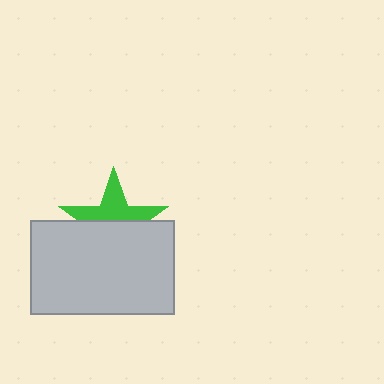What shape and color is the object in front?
The object in front is a light gray rectangle.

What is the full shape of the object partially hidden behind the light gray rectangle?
The partially hidden object is a green star.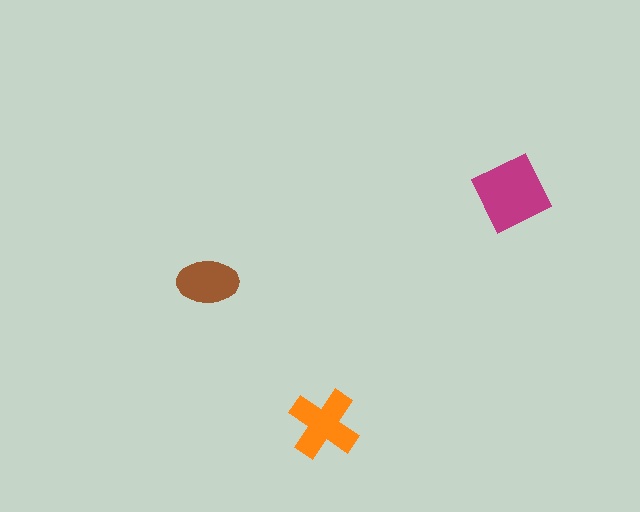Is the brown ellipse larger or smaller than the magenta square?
Smaller.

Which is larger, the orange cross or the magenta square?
The magenta square.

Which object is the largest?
The magenta square.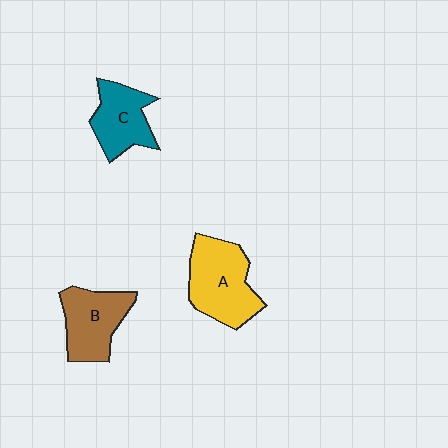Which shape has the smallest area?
Shape C (teal).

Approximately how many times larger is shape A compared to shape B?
Approximately 1.2 times.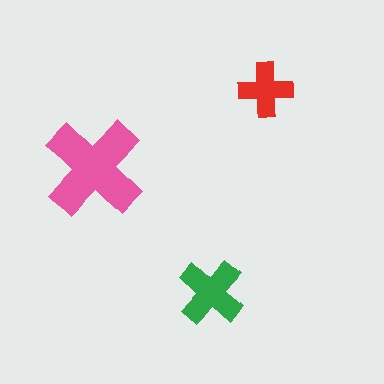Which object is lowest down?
The green cross is bottommost.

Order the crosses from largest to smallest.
the pink one, the green one, the red one.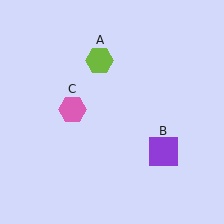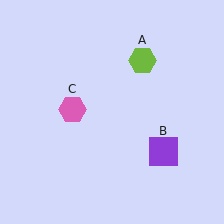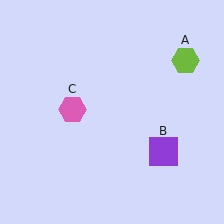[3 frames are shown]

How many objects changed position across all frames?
1 object changed position: lime hexagon (object A).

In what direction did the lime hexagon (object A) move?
The lime hexagon (object A) moved right.